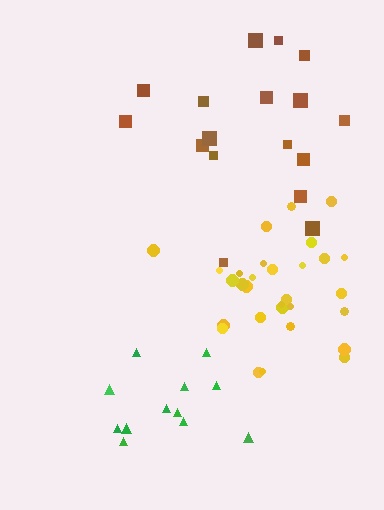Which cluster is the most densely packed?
Yellow.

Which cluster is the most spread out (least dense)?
Brown.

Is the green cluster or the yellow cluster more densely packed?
Yellow.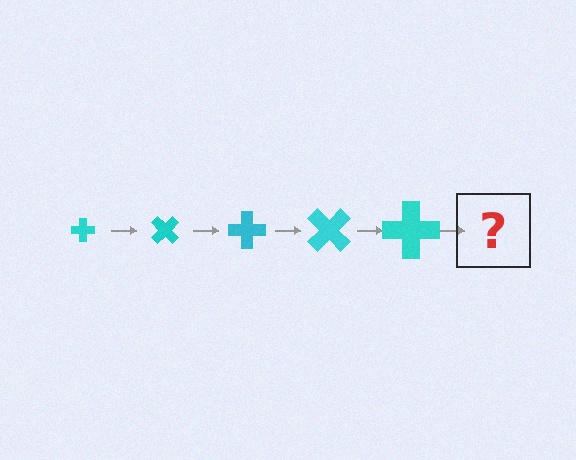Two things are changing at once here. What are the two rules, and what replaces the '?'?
The two rules are that the cross grows larger each step and it rotates 45 degrees each step. The '?' should be a cross, larger than the previous one and rotated 225 degrees from the start.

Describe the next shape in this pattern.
It should be a cross, larger than the previous one and rotated 225 degrees from the start.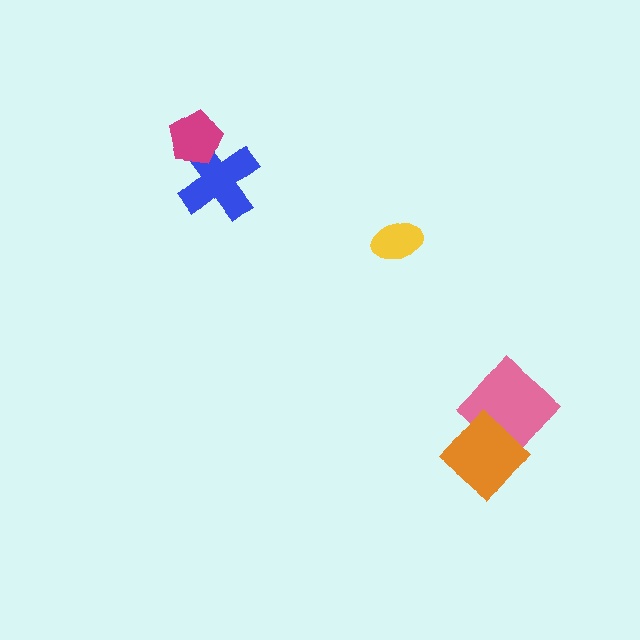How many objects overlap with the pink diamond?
1 object overlaps with the pink diamond.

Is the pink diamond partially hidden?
Yes, it is partially covered by another shape.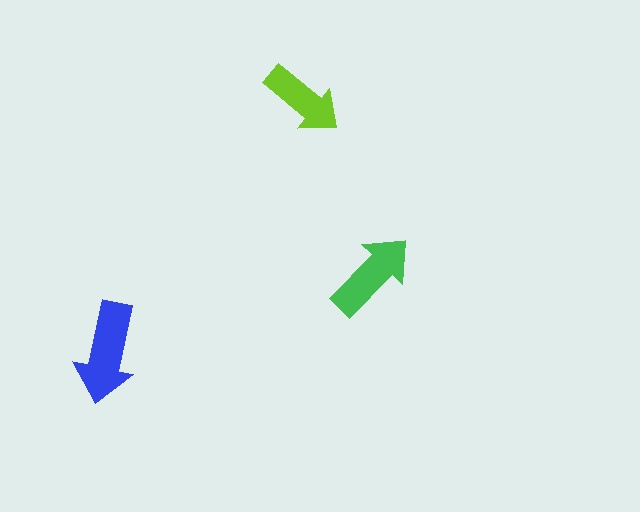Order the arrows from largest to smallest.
the blue one, the green one, the lime one.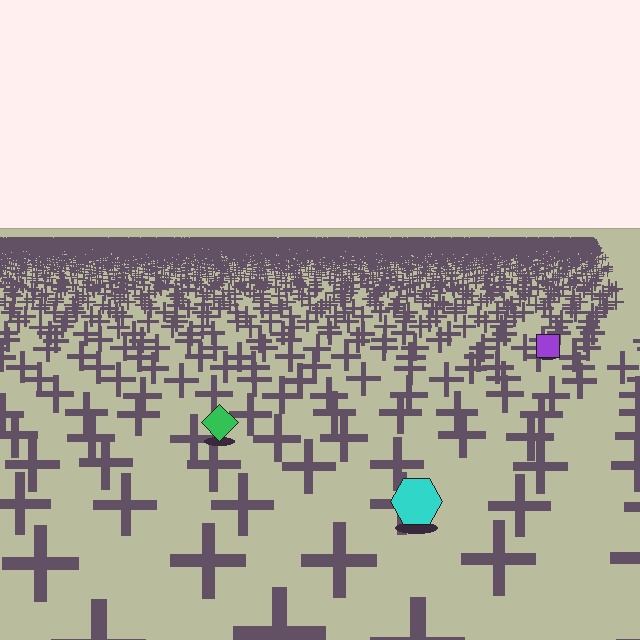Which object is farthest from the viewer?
The purple square is farthest from the viewer. It appears smaller and the ground texture around it is denser.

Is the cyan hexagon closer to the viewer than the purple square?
Yes. The cyan hexagon is closer — you can tell from the texture gradient: the ground texture is coarser near it.